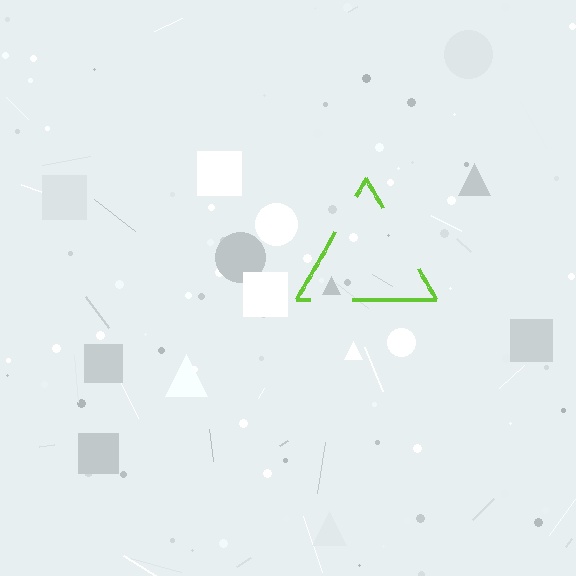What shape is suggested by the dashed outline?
The dashed outline suggests a triangle.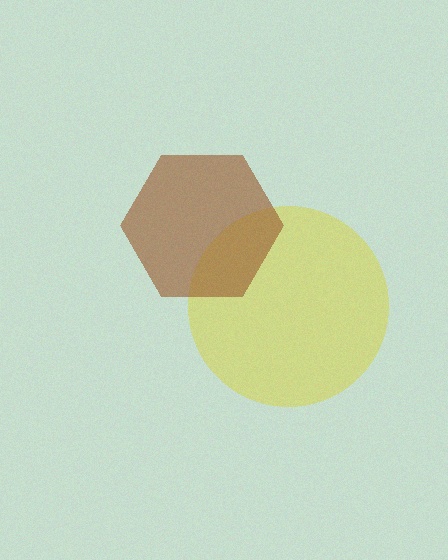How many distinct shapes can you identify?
There are 2 distinct shapes: a yellow circle, a brown hexagon.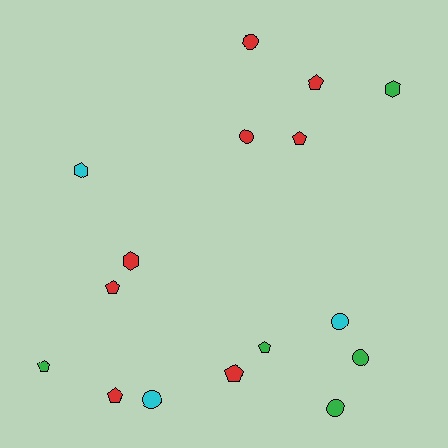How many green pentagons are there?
There are 2 green pentagons.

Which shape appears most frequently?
Pentagon, with 7 objects.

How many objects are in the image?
There are 16 objects.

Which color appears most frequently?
Red, with 8 objects.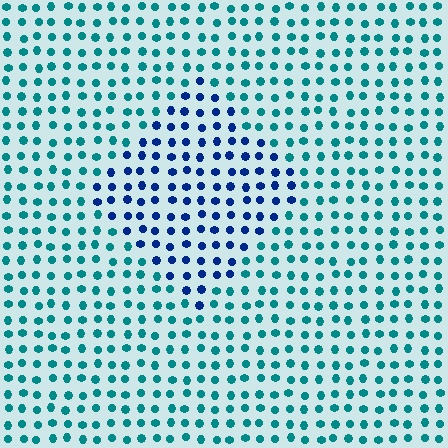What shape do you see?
I see a diamond.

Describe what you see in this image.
The image is filled with small teal elements in a uniform arrangement. A diamond-shaped region is visible where the elements are tinted to a slightly different hue, forming a subtle color boundary.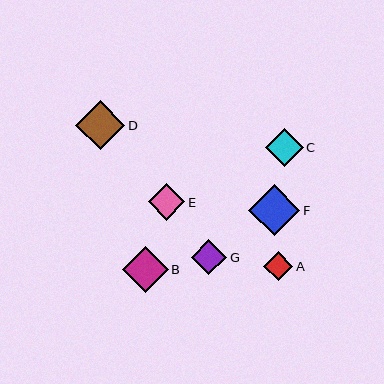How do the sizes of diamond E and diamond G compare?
Diamond E and diamond G are approximately the same size.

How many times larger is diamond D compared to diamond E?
Diamond D is approximately 1.4 times the size of diamond E.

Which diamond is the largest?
Diamond F is the largest with a size of approximately 51 pixels.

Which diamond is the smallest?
Diamond A is the smallest with a size of approximately 29 pixels.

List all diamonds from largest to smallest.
From largest to smallest: F, D, B, C, E, G, A.